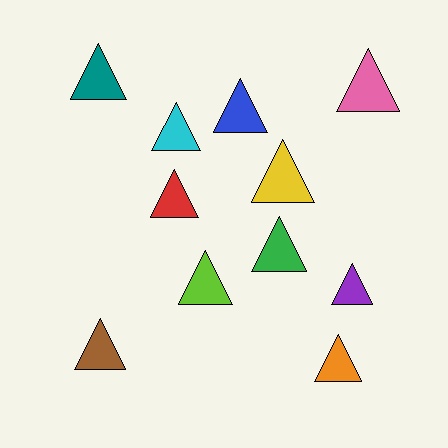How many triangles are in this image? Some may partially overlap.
There are 11 triangles.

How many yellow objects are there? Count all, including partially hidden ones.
There is 1 yellow object.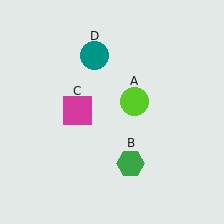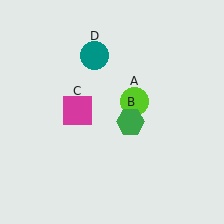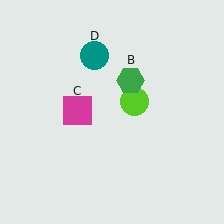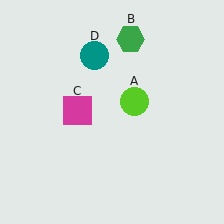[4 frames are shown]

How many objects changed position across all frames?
1 object changed position: green hexagon (object B).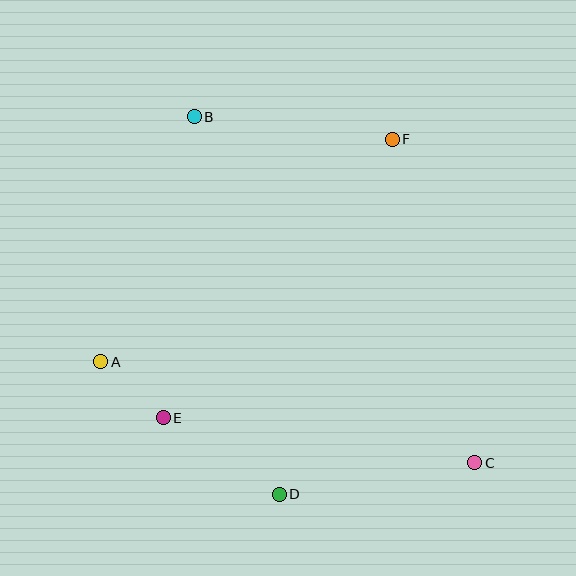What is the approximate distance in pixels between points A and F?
The distance between A and F is approximately 367 pixels.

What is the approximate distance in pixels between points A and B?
The distance between A and B is approximately 262 pixels.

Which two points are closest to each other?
Points A and E are closest to each other.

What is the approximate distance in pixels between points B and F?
The distance between B and F is approximately 199 pixels.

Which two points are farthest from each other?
Points B and C are farthest from each other.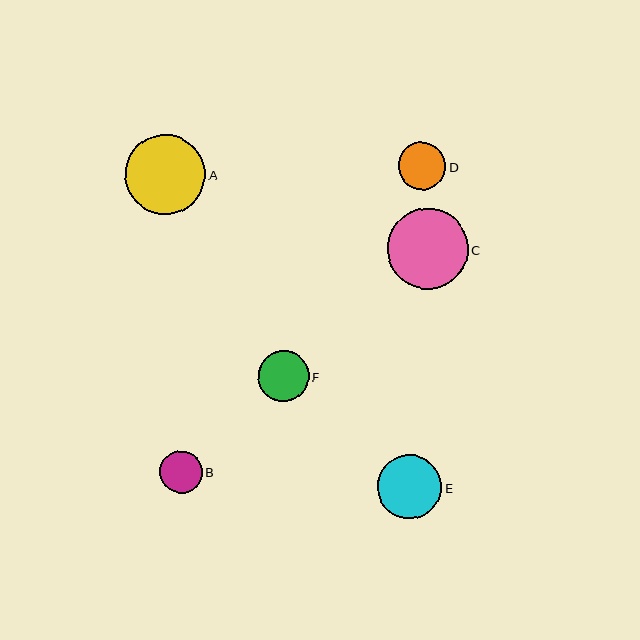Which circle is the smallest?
Circle B is the smallest with a size of approximately 42 pixels.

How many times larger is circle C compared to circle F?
Circle C is approximately 1.6 times the size of circle F.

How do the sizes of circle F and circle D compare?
Circle F and circle D are approximately the same size.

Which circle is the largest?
Circle C is the largest with a size of approximately 81 pixels.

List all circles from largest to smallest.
From largest to smallest: C, A, E, F, D, B.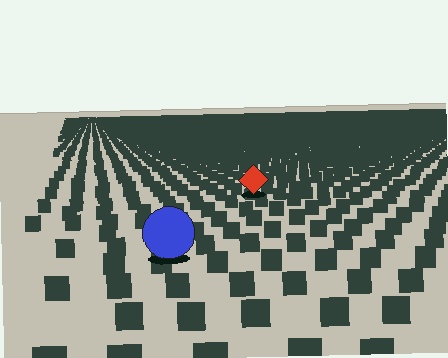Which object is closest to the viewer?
The blue circle is closest. The texture marks near it are larger and more spread out.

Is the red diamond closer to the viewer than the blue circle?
No. The blue circle is closer — you can tell from the texture gradient: the ground texture is coarser near it.